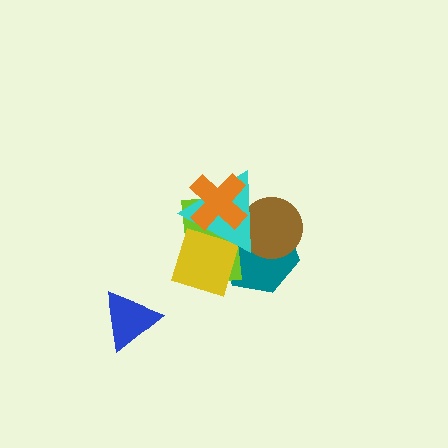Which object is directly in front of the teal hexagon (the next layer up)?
The brown circle is directly in front of the teal hexagon.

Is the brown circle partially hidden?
Yes, it is partially covered by another shape.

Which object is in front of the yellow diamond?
The cyan triangle is in front of the yellow diamond.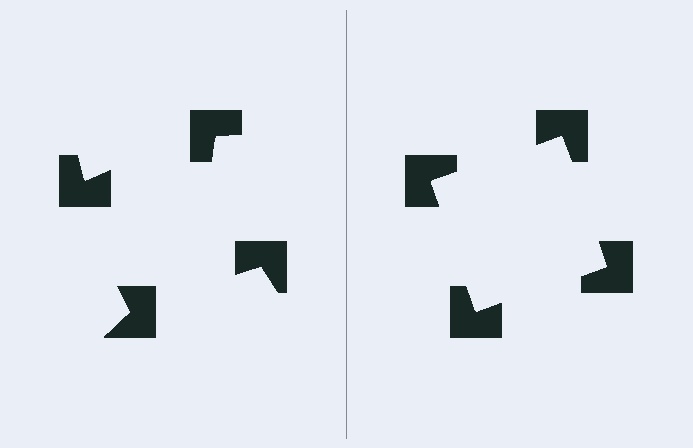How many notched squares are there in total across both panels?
8 — 4 on each side.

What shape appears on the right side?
An illusory square.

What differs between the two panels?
The notched squares are positioned identically on both sides; only the wedge orientations differ. On the right they align to a square; on the left they are misaligned.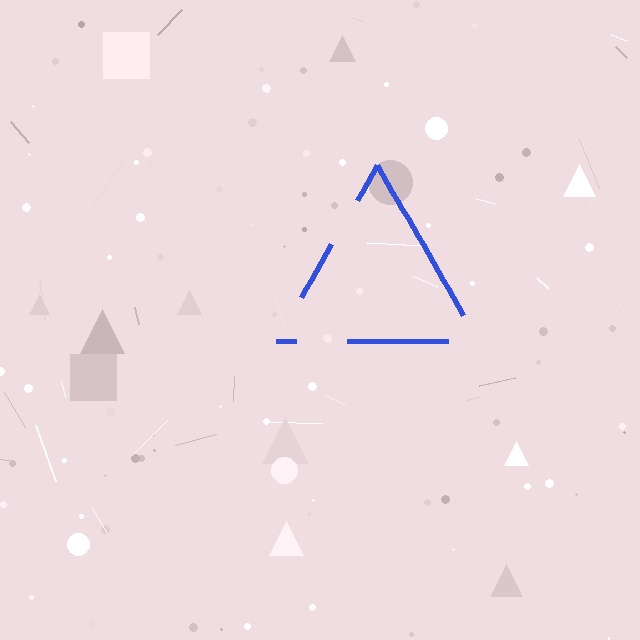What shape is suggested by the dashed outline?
The dashed outline suggests a triangle.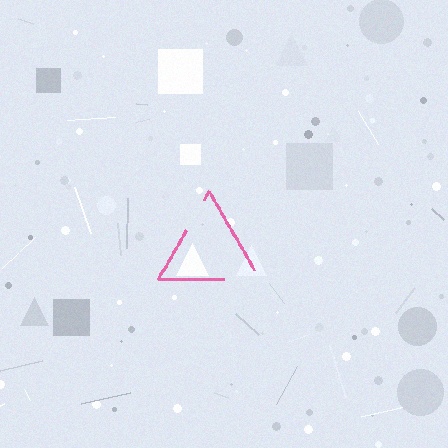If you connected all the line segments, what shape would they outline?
They would outline a triangle.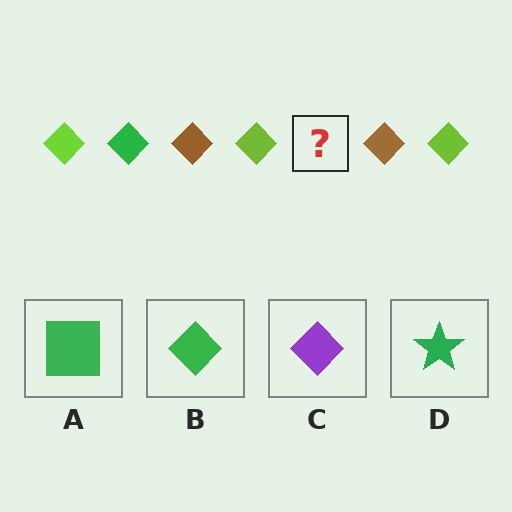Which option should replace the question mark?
Option B.